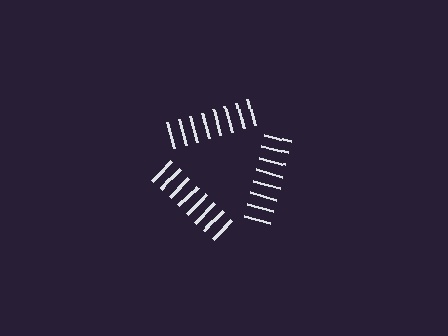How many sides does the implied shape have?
3 sides — the line-ends trace a triangle.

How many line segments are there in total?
24 — 8 along each of the 3 edges.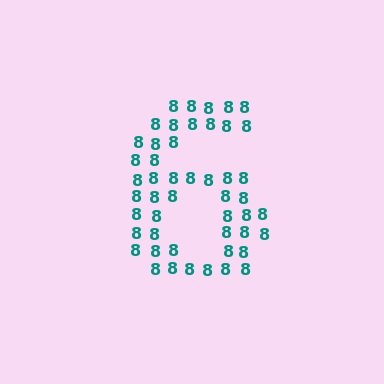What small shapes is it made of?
It is made of small digit 8's.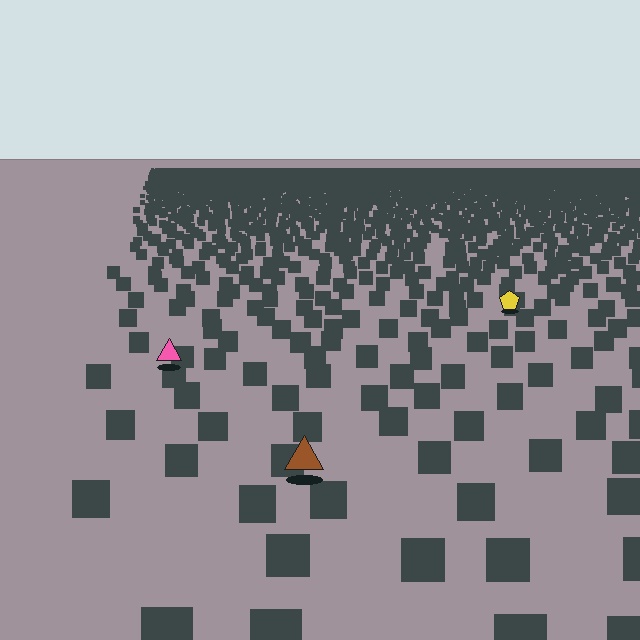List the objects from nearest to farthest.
From nearest to farthest: the brown triangle, the pink triangle, the yellow pentagon.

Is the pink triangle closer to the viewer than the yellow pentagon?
Yes. The pink triangle is closer — you can tell from the texture gradient: the ground texture is coarser near it.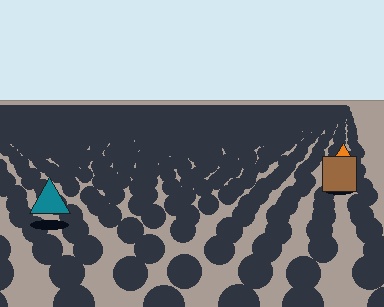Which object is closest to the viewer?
The teal triangle is closest. The texture marks near it are larger and more spread out.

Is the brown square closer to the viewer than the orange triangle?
Yes. The brown square is closer — you can tell from the texture gradient: the ground texture is coarser near it.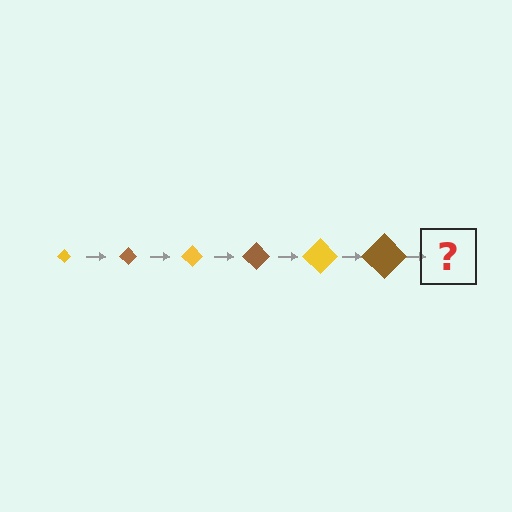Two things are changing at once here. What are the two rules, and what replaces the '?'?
The two rules are that the diamond grows larger each step and the color cycles through yellow and brown. The '?' should be a yellow diamond, larger than the previous one.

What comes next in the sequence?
The next element should be a yellow diamond, larger than the previous one.